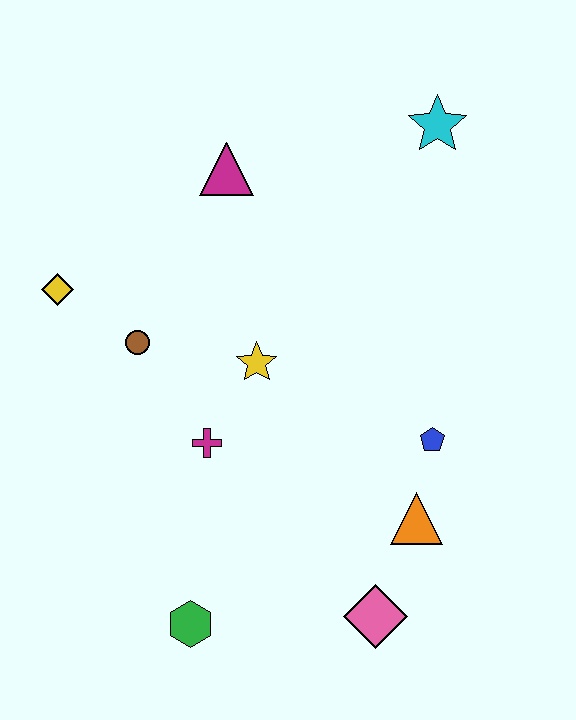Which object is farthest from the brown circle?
The cyan star is farthest from the brown circle.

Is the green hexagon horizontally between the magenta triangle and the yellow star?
No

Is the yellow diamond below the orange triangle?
No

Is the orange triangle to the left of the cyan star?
Yes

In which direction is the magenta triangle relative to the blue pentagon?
The magenta triangle is above the blue pentagon.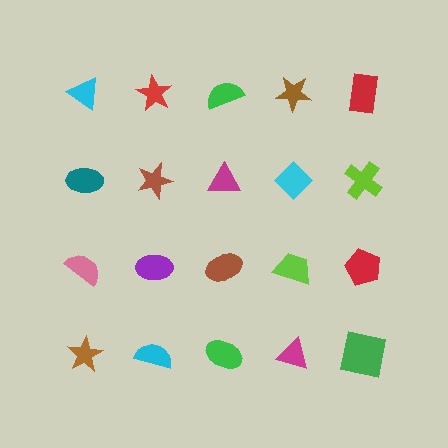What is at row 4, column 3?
A green ellipse.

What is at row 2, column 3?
A magenta triangle.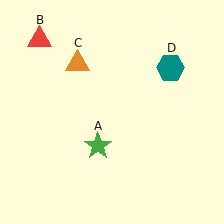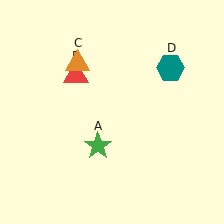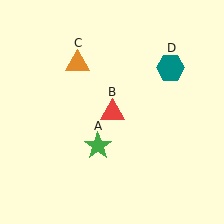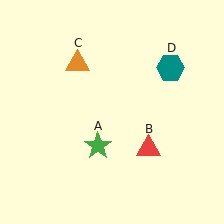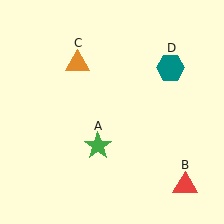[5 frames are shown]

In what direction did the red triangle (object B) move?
The red triangle (object B) moved down and to the right.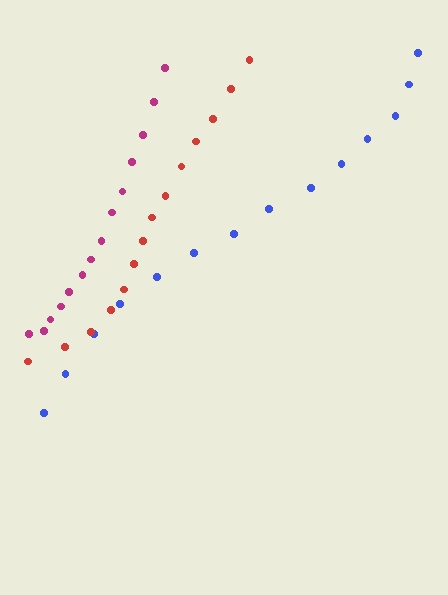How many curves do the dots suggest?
There are 3 distinct paths.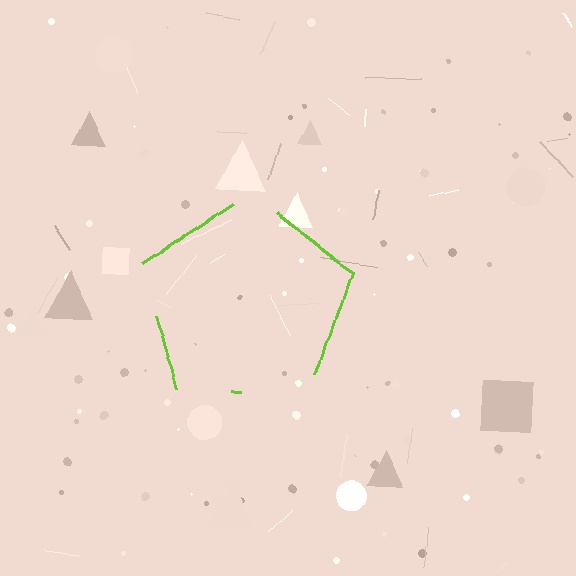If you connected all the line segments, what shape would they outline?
They would outline a pentagon.